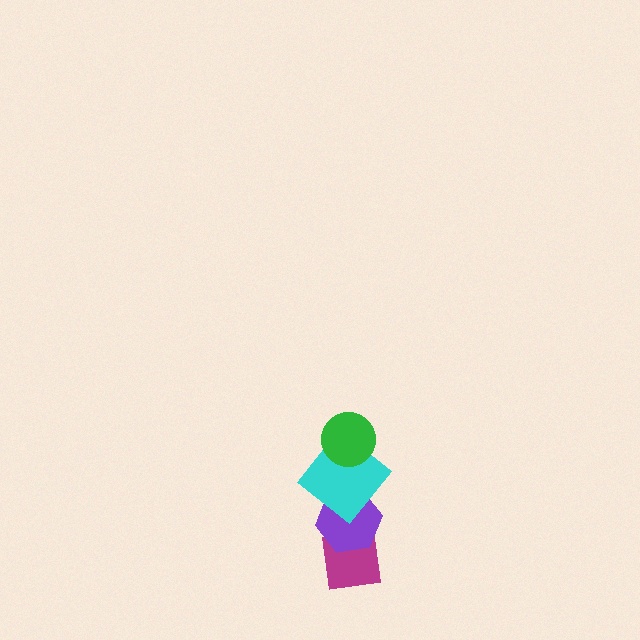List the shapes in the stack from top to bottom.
From top to bottom: the green circle, the cyan diamond, the purple hexagon, the magenta square.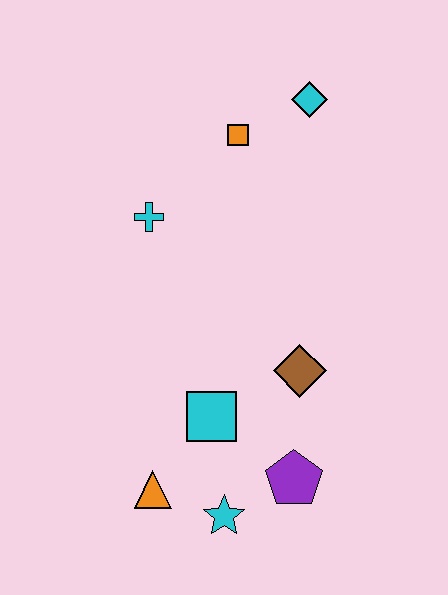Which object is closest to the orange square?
The cyan diamond is closest to the orange square.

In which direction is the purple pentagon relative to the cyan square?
The purple pentagon is to the right of the cyan square.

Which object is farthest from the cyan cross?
The cyan star is farthest from the cyan cross.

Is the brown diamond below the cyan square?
No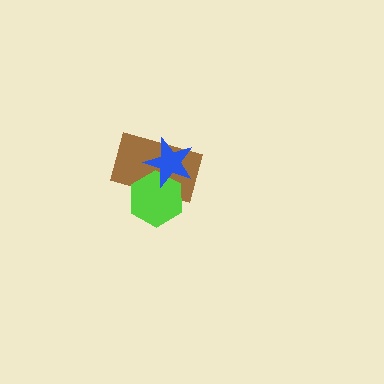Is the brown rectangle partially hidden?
Yes, it is partially covered by another shape.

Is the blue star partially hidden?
No, no other shape covers it.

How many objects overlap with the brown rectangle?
2 objects overlap with the brown rectangle.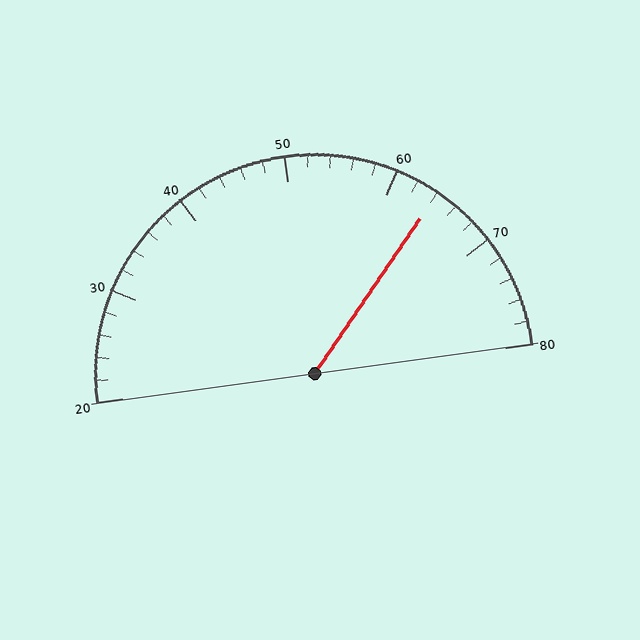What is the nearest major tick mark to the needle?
The nearest major tick mark is 60.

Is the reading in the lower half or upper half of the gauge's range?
The reading is in the upper half of the range (20 to 80).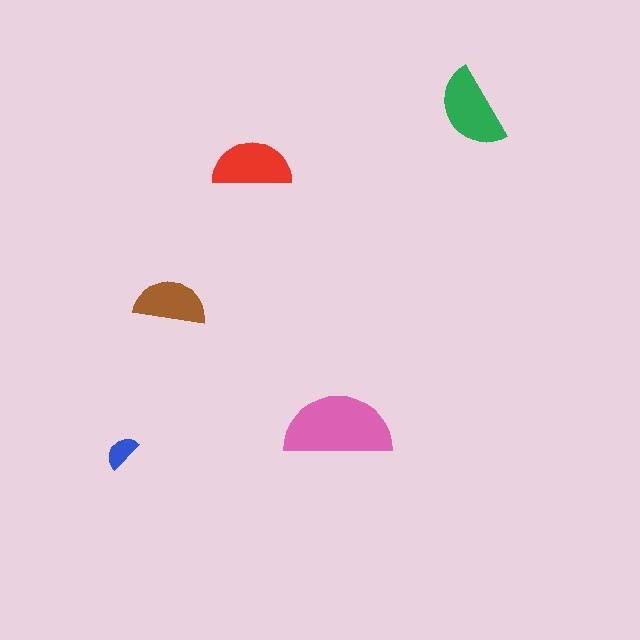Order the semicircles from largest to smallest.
the pink one, the green one, the red one, the brown one, the blue one.